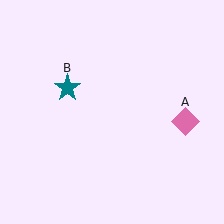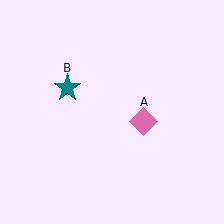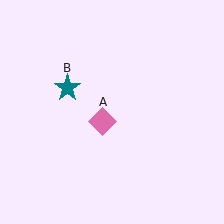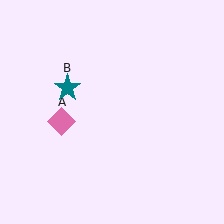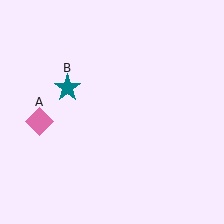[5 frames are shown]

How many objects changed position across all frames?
1 object changed position: pink diamond (object A).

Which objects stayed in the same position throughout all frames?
Teal star (object B) remained stationary.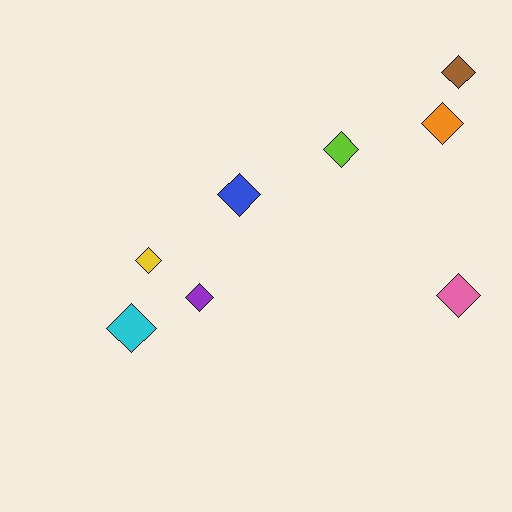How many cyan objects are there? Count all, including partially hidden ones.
There is 1 cyan object.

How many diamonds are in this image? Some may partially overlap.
There are 8 diamonds.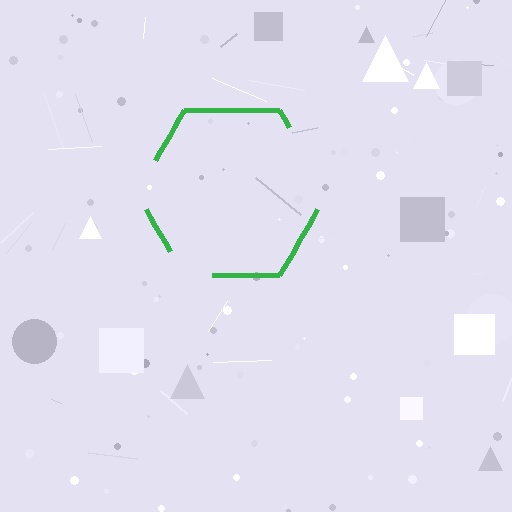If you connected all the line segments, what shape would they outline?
They would outline a hexagon.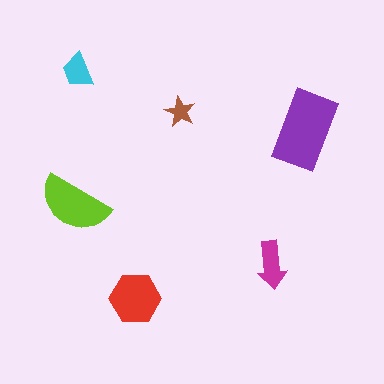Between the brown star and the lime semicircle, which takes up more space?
The lime semicircle.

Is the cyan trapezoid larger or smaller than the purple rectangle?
Smaller.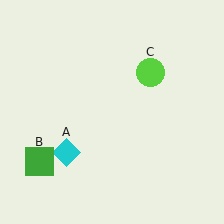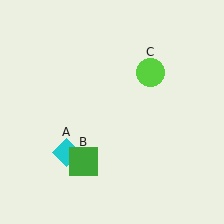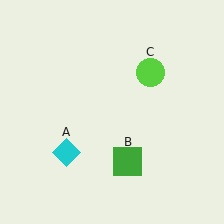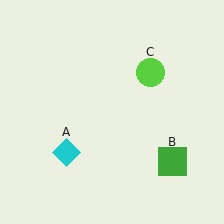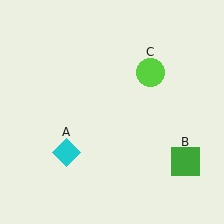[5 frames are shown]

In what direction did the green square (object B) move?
The green square (object B) moved right.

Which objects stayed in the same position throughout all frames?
Cyan diamond (object A) and lime circle (object C) remained stationary.